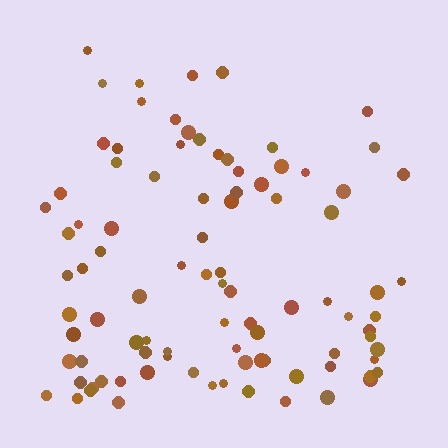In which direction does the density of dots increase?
From top to bottom, with the bottom side densest.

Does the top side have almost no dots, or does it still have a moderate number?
Still a moderate number, just noticeably fewer than the bottom.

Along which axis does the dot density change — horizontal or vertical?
Vertical.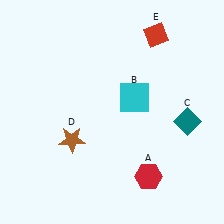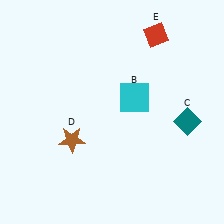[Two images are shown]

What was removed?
The red hexagon (A) was removed in Image 2.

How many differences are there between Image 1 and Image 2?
There is 1 difference between the two images.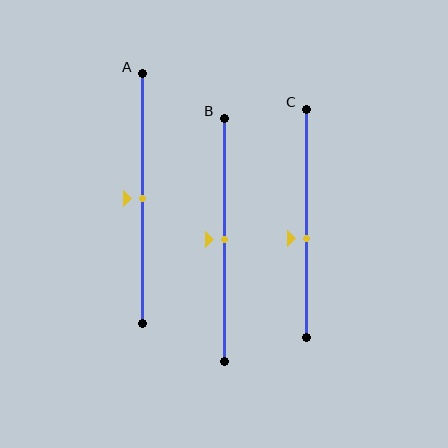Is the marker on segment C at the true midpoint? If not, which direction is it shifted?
No, the marker on segment C is shifted downward by about 7% of the segment length.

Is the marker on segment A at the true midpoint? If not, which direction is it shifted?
Yes, the marker on segment A is at the true midpoint.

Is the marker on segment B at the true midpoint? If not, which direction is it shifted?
Yes, the marker on segment B is at the true midpoint.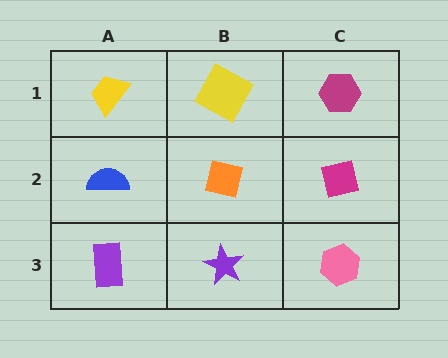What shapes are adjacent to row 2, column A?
A yellow trapezoid (row 1, column A), a purple rectangle (row 3, column A), an orange square (row 2, column B).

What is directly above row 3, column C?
A magenta square.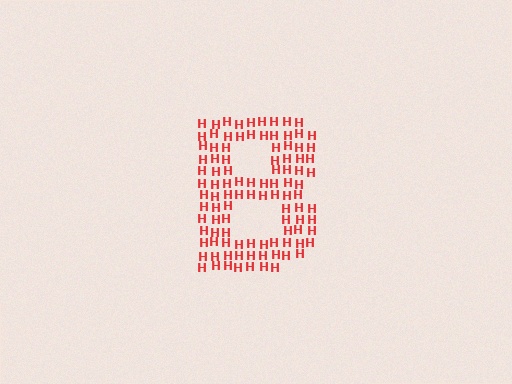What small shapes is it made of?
It is made of small letter H's.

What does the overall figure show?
The overall figure shows the letter B.